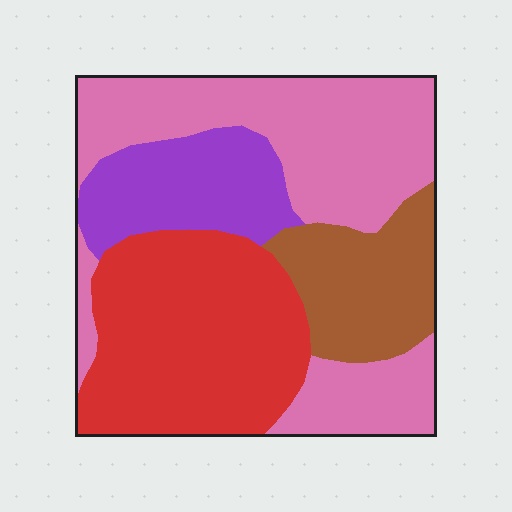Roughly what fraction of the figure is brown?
Brown covers roughly 15% of the figure.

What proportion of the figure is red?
Red takes up about one third (1/3) of the figure.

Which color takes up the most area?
Pink, at roughly 40%.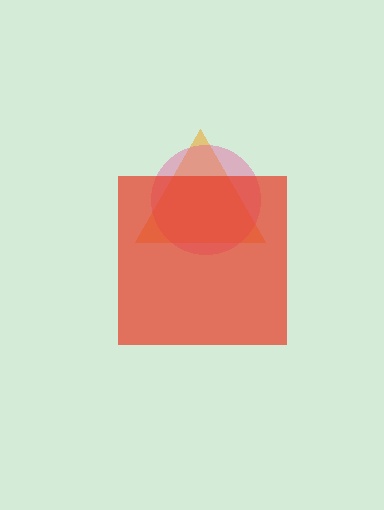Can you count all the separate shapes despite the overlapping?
Yes, there are 3 separate shapes.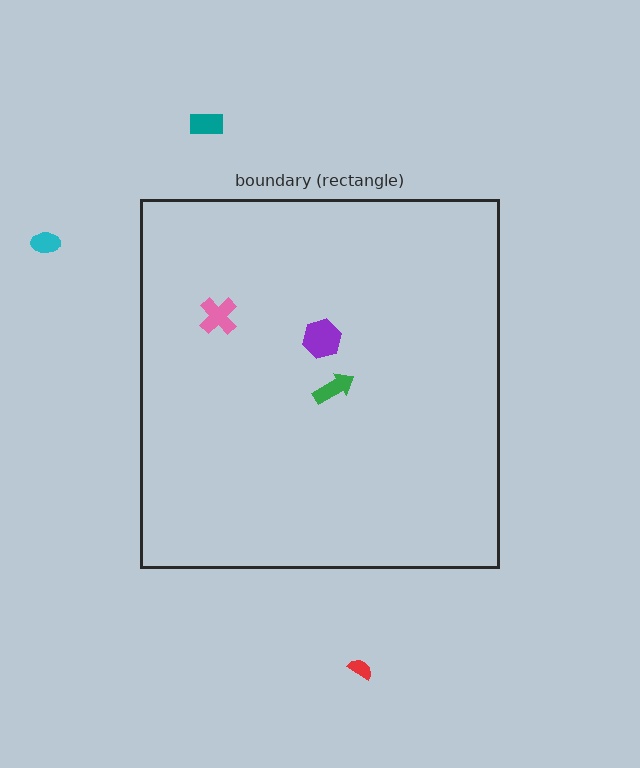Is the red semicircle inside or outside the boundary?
Outside.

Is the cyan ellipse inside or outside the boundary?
Outside.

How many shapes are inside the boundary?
3 inside, 3 outside.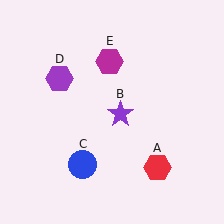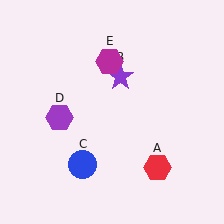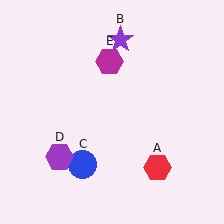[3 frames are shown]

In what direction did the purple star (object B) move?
The purple star (object B) moved up.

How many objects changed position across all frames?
2 objects changed position: purple star (object B), purple hexagon (object D).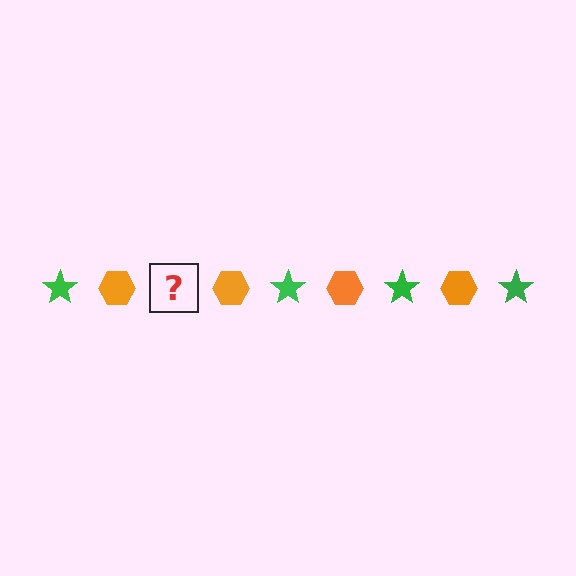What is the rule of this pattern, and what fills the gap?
The rule is that the pattern alternates between green star and orange hexagon. The gap should be filled with a green star.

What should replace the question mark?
The question mark should be replaced with a green star.